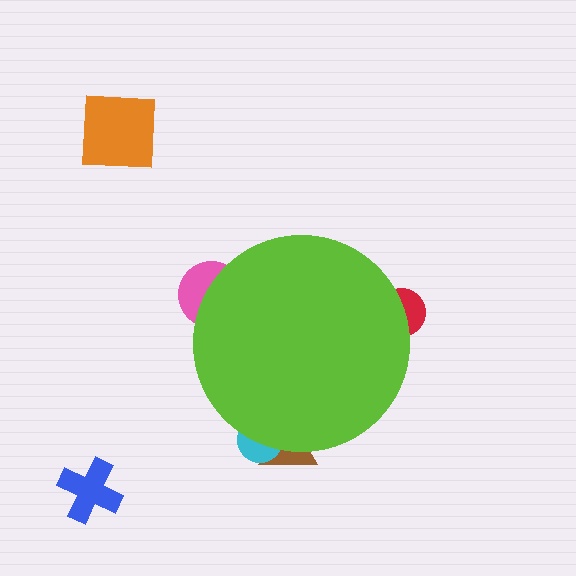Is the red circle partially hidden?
Yes, the red circle is partially hidden behind the lime circle.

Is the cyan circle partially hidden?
Yes, the cyan circle is partially hidden behind the lime circle.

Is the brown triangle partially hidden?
Yes, the brown triangle is partially hidden behind the lime circle.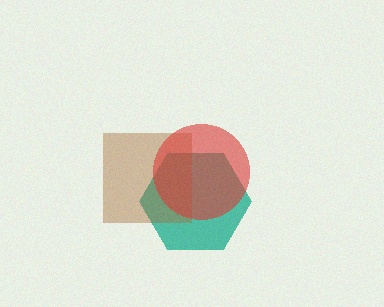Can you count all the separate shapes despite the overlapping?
Yes, there are 3 separate shapes.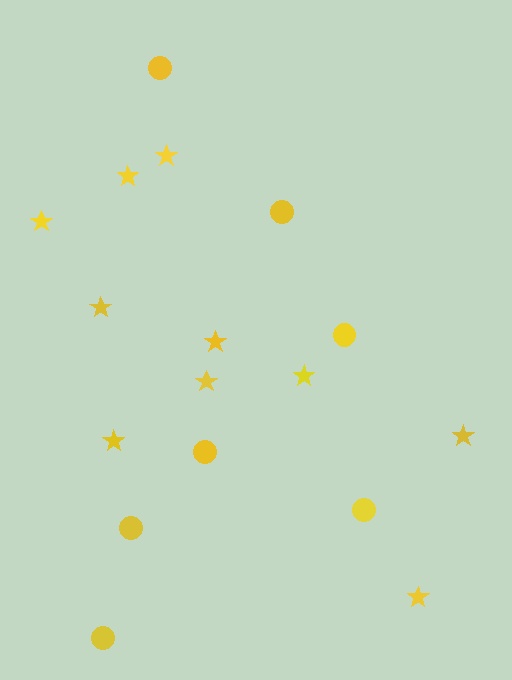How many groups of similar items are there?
There are 2 groups: one group of stars (10) and one group of circles (7).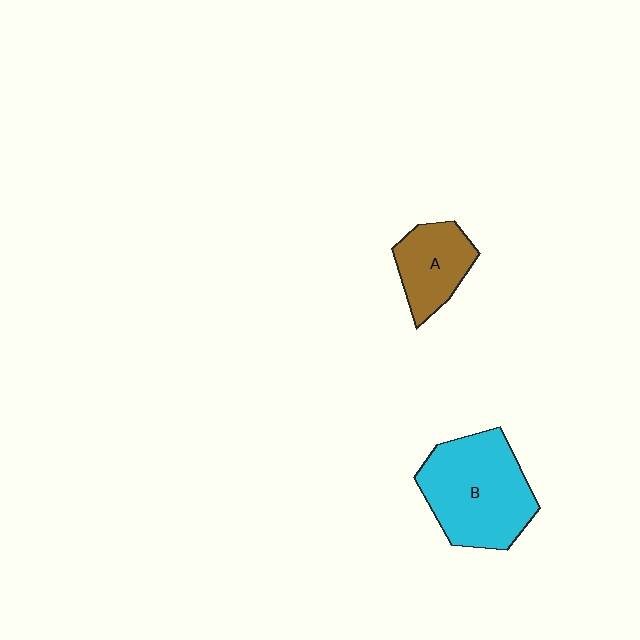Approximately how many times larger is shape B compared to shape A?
Approximately 1.9 times.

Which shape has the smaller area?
Shape A (brown).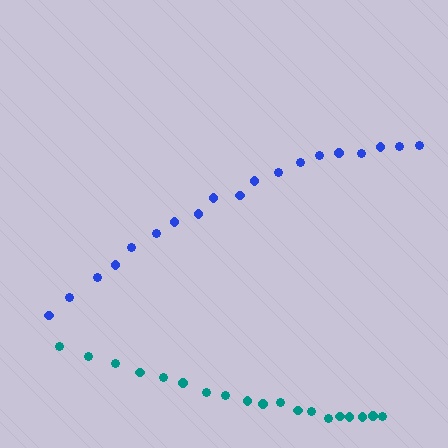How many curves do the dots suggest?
There are 2 distinct paths.